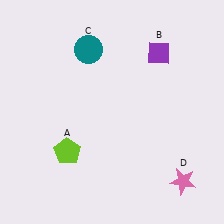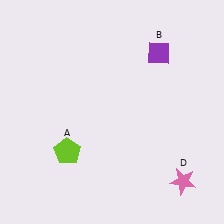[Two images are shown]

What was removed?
The teal circle (C) was removed in Image 2.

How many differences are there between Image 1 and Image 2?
There is 1 difference between the two images.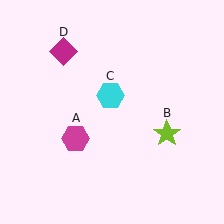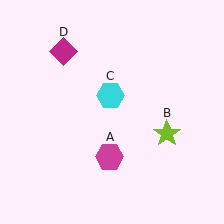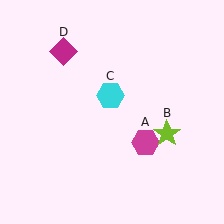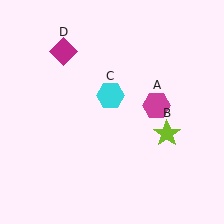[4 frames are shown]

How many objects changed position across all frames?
1 object changed position: magenta hexagon (object A).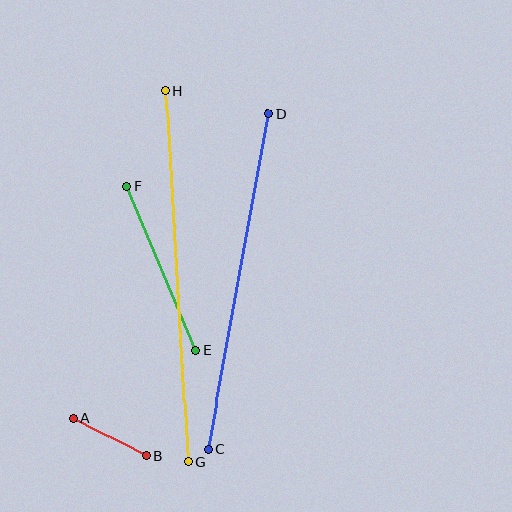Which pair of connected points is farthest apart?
Points G and H are farthest apart.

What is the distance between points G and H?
The distance is approximately 372 pixels.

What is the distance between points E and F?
The distance is approximately 178 pixels.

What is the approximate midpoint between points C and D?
The midpoint is at approximately (238, 281) pixels.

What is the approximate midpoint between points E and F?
The midpoint is at approximately (161, 268) pixels.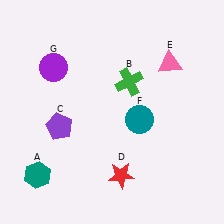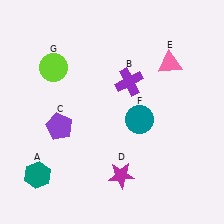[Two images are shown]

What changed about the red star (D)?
In Image 1, D is red. In Image 2, it changed to magenta.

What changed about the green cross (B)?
In Image 1, B is green. In Image 2, it changed to purple.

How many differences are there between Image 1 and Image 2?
There are 3 differences between the two images.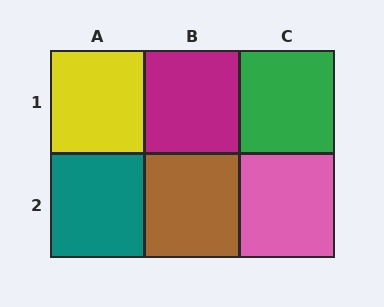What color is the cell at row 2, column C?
Pink.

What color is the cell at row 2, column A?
Teal.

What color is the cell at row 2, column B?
Brown.